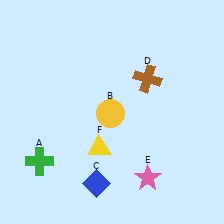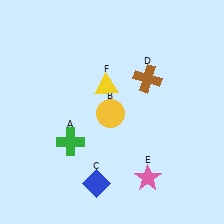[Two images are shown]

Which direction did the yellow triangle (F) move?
The yellow triangle (F) moved up.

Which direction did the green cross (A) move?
The green cross (A) moved right.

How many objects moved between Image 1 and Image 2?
2 objects moved between the two images.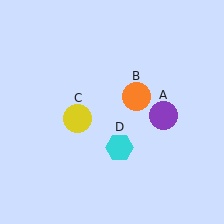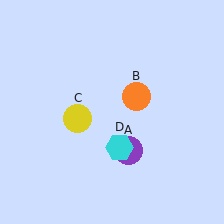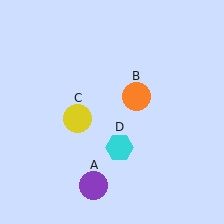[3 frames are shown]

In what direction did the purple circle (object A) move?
The purple circle (object A) moved down and to the left.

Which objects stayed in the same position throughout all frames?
Orange circle (object B) and yellow circle (object C) and cyan hexagon (object D) remained stationary.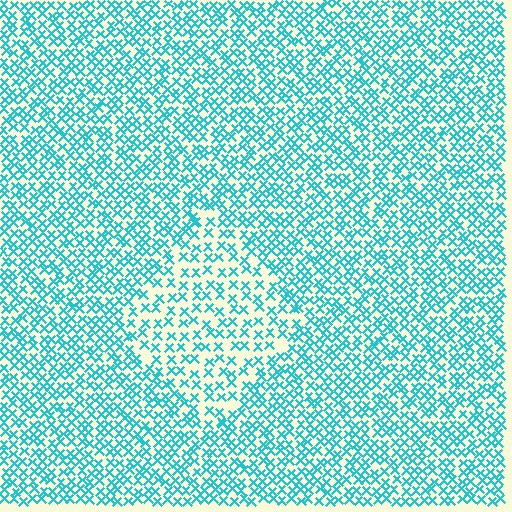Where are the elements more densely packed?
The elements are more densely packed outside the diamond boundary.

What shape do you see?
I see a diamond.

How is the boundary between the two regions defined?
The boundary is defined by a change in element density (approximately 1.8x ratio). All elements are the same color, size, and shape.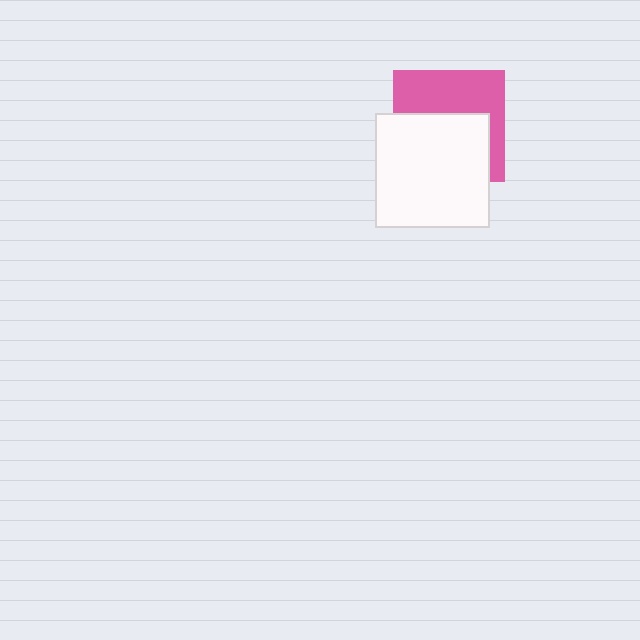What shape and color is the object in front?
The object in front is a white square.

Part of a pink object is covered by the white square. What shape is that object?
It is a square.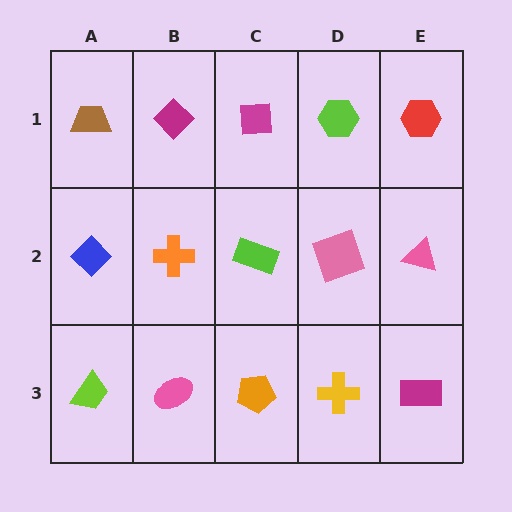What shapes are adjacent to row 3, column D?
A pink square (row 2, column D), an orange pentagon (row 3, column C), a magenta rectangle (row 3, column E).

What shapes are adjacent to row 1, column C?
A lime rectangle (row 2, column C), a magenta diamond (row 1, column B), a lime hexagon (row 1, column D).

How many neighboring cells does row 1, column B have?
3.